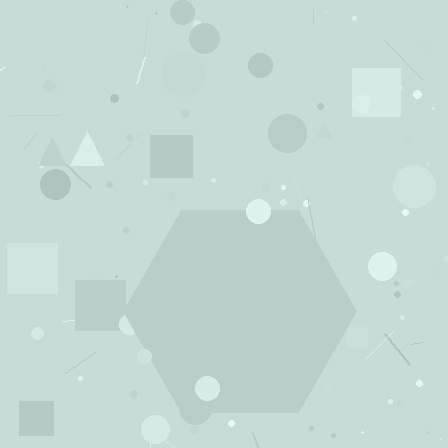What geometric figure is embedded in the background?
A hexagon is embedded in the background.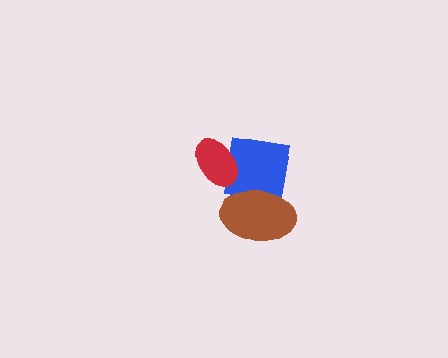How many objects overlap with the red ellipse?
1 object overlaps with the red ellipse.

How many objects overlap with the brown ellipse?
1 object overlaps with the brown ellipse.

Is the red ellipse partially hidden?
No, no other shape covers it.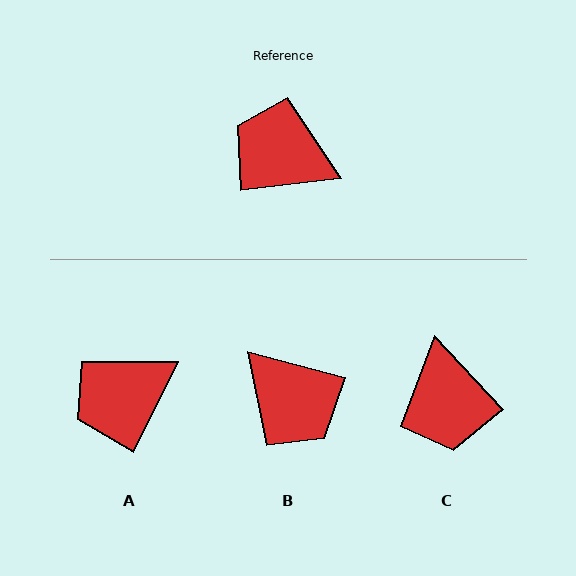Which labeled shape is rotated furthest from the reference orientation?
B, about 158 degrees away.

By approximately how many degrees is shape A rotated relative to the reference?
Approximately 57 degrees counter-clockwise.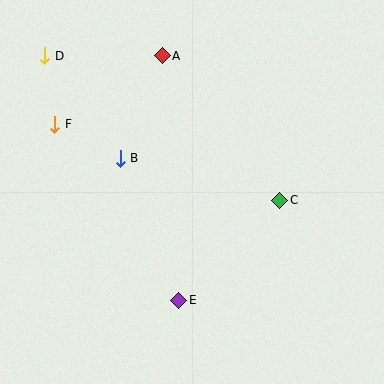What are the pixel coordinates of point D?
Point D is at (45, 56).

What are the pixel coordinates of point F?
Point F is at (55, 124).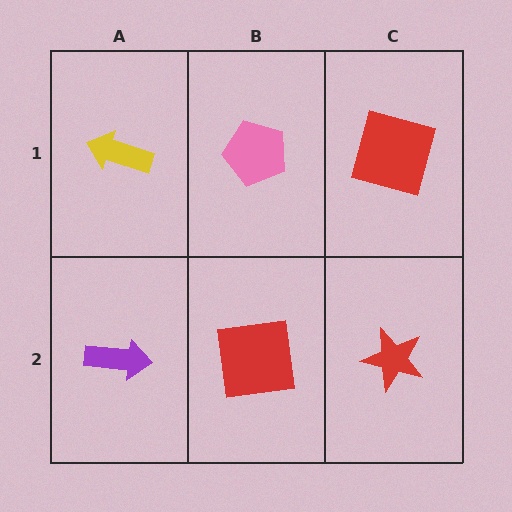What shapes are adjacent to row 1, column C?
A red star (row 2, column C), a pink pentagon (row 1, column B).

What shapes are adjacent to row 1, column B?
A red square (row 2, column B), a yellow arrow (row 1, column A), a red square (row 1, column C).